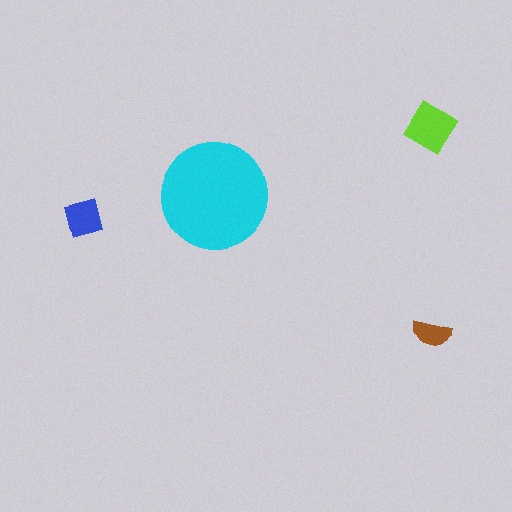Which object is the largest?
The cyan circle.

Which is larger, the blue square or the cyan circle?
The cyan circle.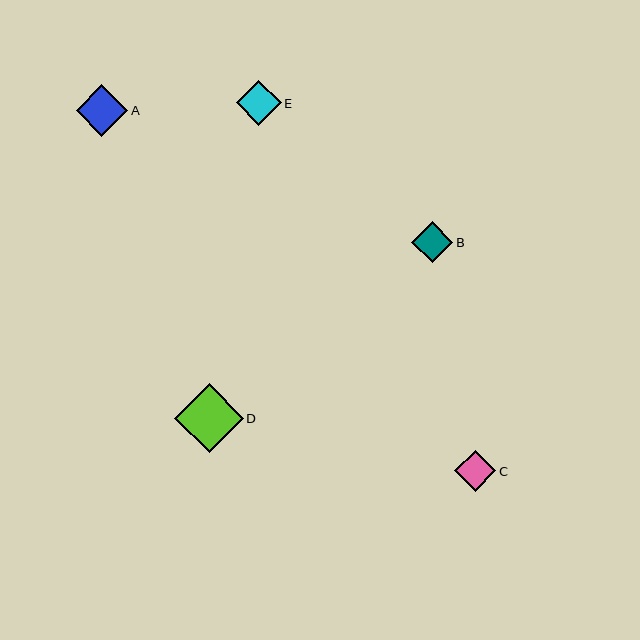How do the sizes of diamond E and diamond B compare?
Diamond E and diamond B are approximately the same size.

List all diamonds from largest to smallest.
From largest to smallest: D, A, E, B, C.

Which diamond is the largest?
Diamond D is the largest with a size of approximately 69 pixels.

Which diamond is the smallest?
Diamond C is the smallest with a size of approximately 41 pixels.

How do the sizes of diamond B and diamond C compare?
Diamond B and diamond C are approximately the same size.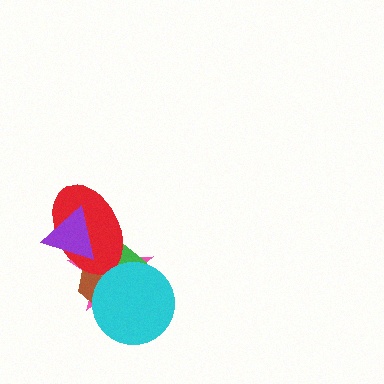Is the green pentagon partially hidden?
Yes, it is partially covered by another shape.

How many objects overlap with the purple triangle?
2 objects overlap with the purple triangle.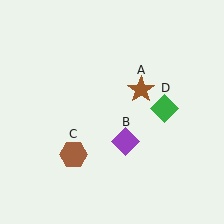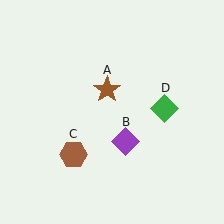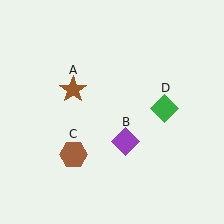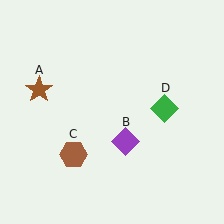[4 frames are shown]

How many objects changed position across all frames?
1 object changed position: brown star (object A).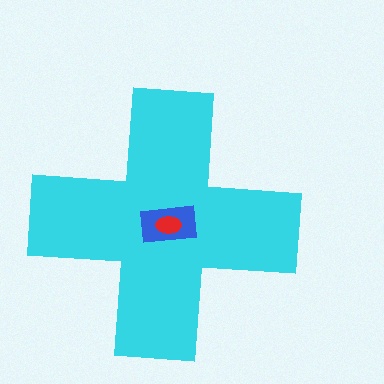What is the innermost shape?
The red ellipse.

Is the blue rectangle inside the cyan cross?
Yes.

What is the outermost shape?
The cyan cross.